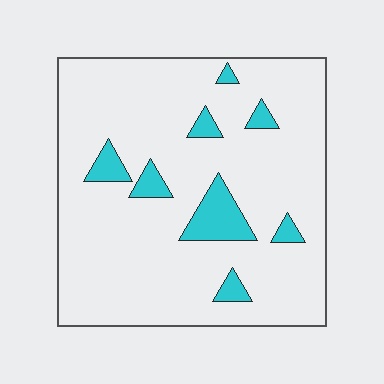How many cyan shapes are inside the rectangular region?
8.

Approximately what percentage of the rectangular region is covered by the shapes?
Approximately 10%.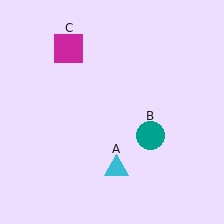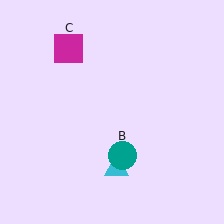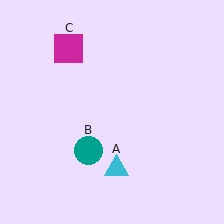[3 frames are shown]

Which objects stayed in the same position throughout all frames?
Cyan triangle (object A) and magenta square (object C) remained stationary.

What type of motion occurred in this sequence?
The teal circle (object B) rotated clockwise around the center of the scene.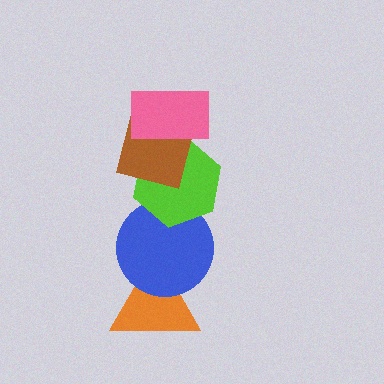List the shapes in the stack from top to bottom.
From top to bottom: the pink rectangle, the brown square, the lime hexagon, the blue circle, the orange triangle.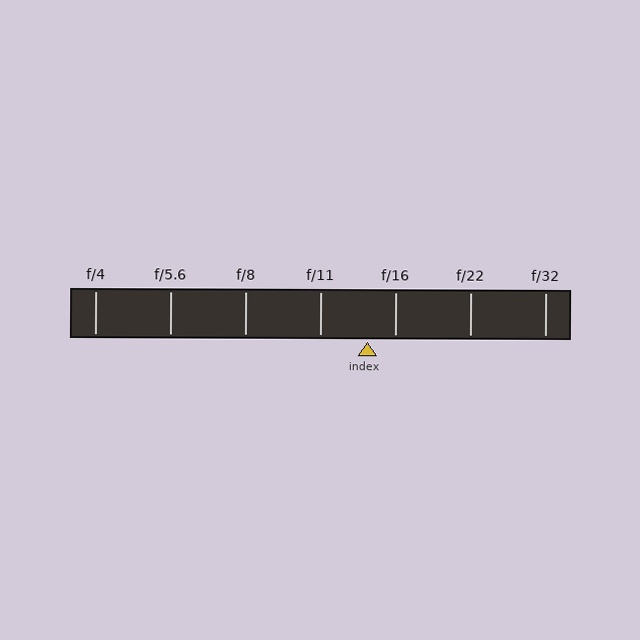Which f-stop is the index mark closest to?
The index mark is closest to f/16.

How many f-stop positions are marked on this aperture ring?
There are 7 f-stop positions marked.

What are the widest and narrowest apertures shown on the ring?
The widest aperture shown is f/4 and the narrowest is f/32.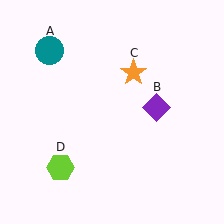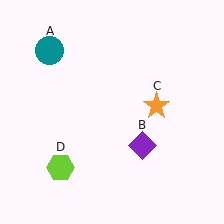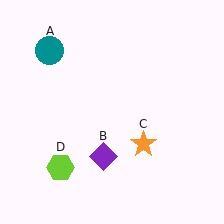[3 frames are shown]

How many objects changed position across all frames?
2 objects changed position: purple diamond (object B), orange star (object C).